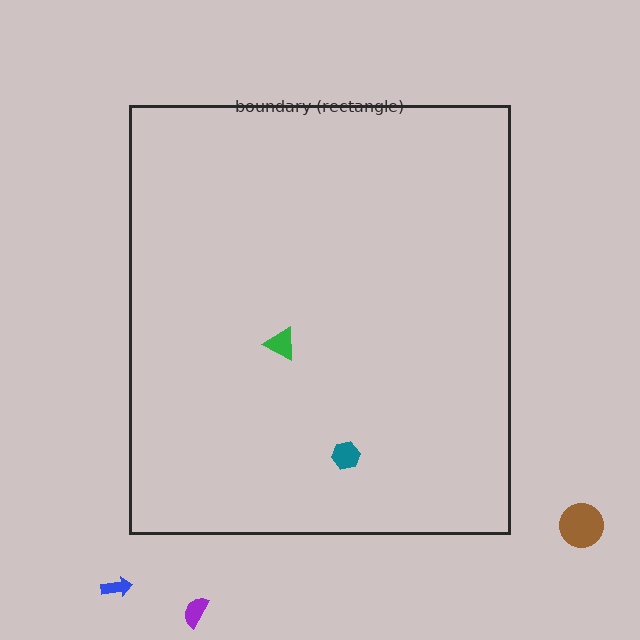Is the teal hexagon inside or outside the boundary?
Inside.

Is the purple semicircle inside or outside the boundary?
Outside.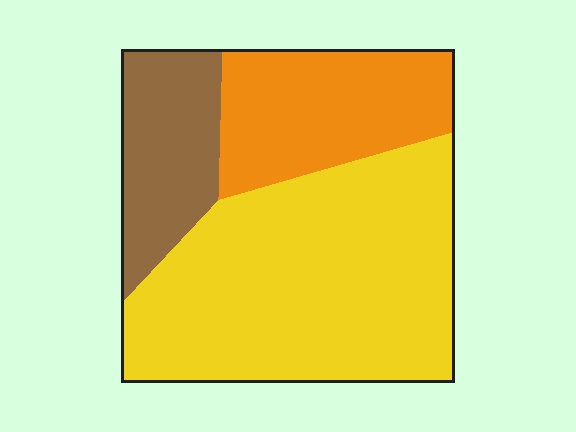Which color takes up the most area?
Yellow, at roughly 55%.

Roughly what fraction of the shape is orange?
Orange covers 25% of the shape.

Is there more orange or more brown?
Orange.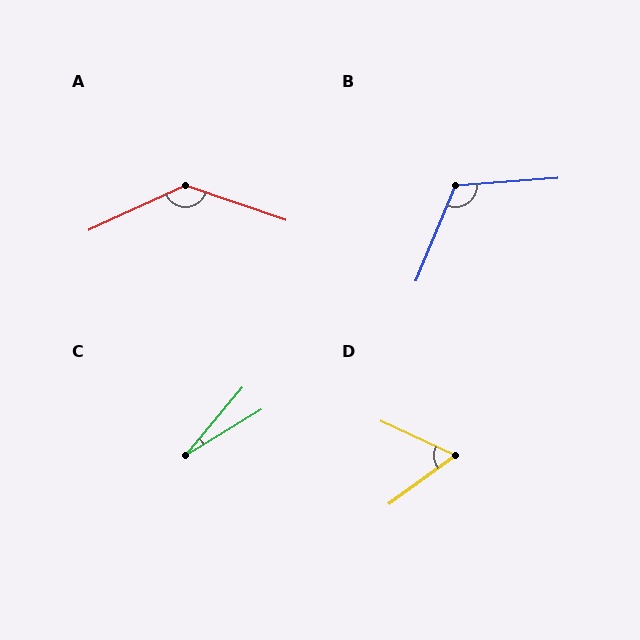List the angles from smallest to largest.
C (19°), D (60°), B (116°), A (136°).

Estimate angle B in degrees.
Approximately 116 degrees.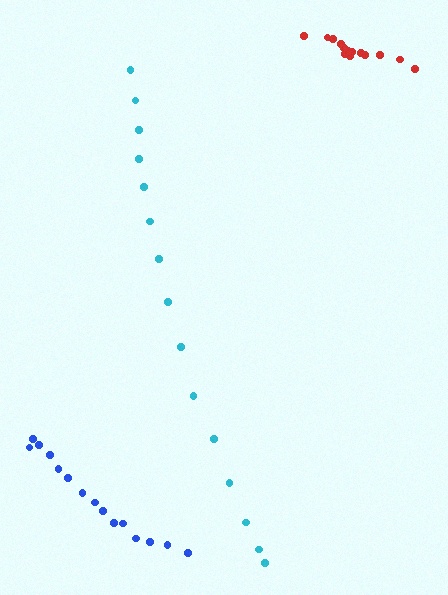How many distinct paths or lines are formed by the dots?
There are 3 distinct paths.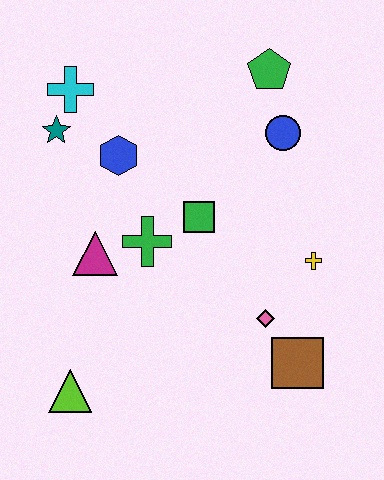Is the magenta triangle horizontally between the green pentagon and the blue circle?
No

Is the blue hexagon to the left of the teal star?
No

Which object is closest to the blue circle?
The green pentagon is closest to the blue circle.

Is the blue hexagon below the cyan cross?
Yes